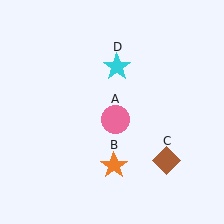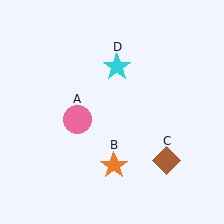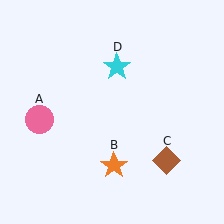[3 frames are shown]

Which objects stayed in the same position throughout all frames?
Orange star (object B) and brown diamond (object C) and cyan star (object D) remained stationary.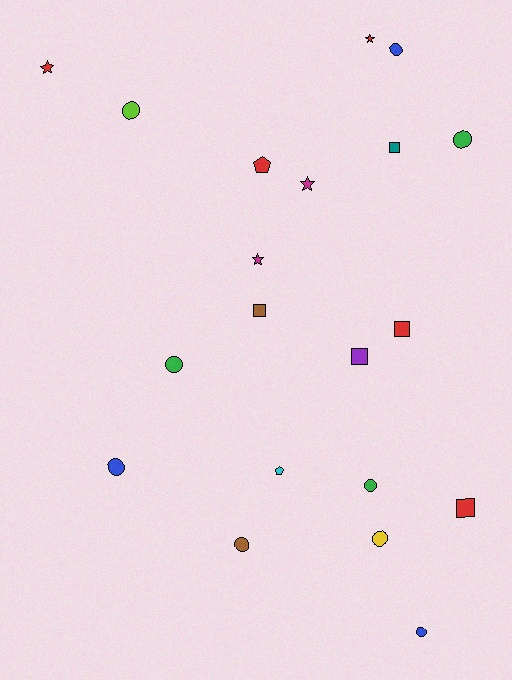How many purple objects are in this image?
There is 1 purple object.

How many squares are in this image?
There are 5 squares.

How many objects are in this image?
There are 20 objects.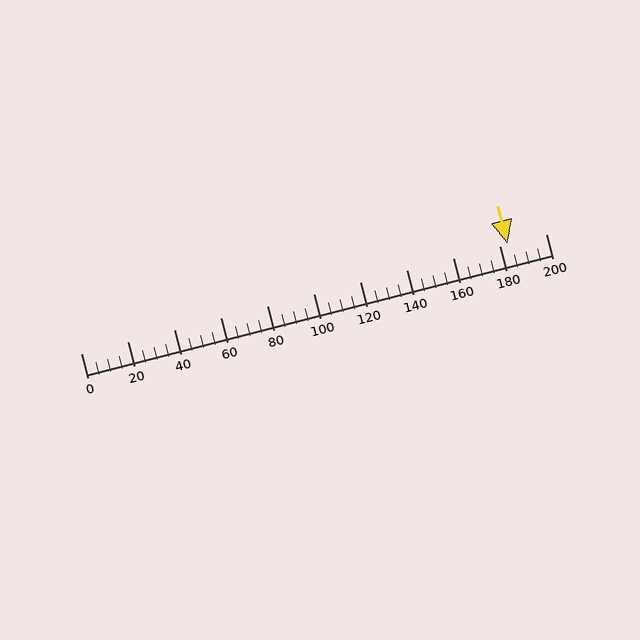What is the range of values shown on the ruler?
The ruler shows values from 0 to 200.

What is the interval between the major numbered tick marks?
The major tick marks are spaced 20 units apart.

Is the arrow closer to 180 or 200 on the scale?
The arrow is closer to 180.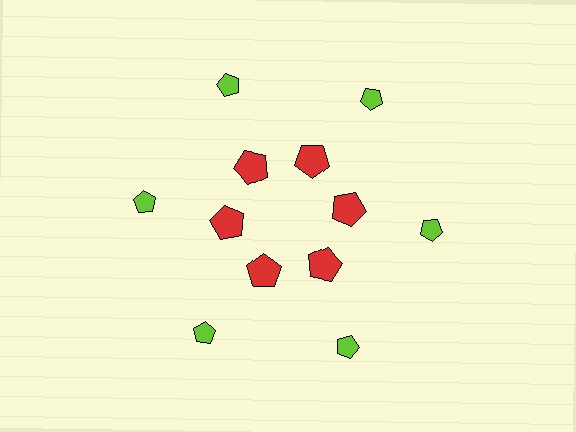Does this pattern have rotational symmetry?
Yes, this pattern has 6-fold rotational symmetry. It looks the same after rotating 60 degrees around the center.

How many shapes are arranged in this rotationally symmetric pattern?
There are 12 shapes, arranged in 6 groups of 2.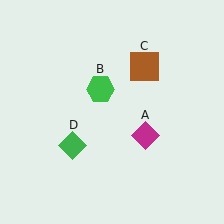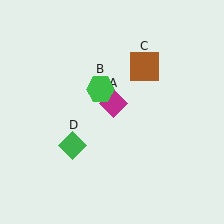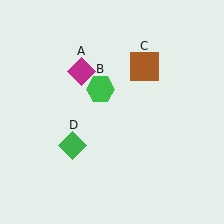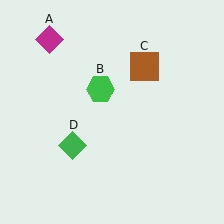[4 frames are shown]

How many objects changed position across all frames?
1 object changed position: magenta diamond (object A).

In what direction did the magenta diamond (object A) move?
The magenta diamond (object A) moved up and to the left.